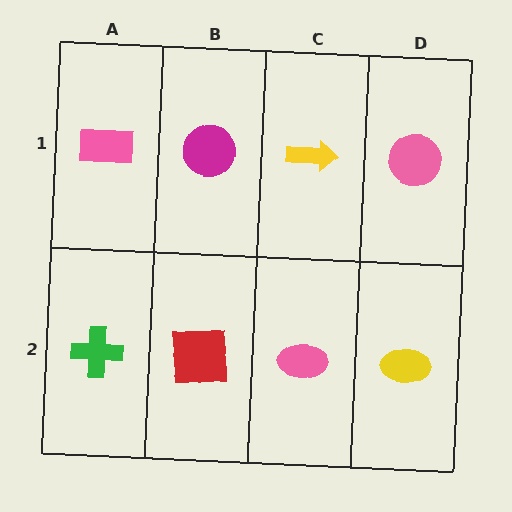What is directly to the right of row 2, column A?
A red square.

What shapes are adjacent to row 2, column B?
A magenta circle (row 1, column B), a green cross (row 2, column A), a pink ellipse (row 2, column C).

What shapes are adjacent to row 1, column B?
A red square (row 2, column B), a pink rectangle (row 1, column A), a yellow arrow (row 1, column C).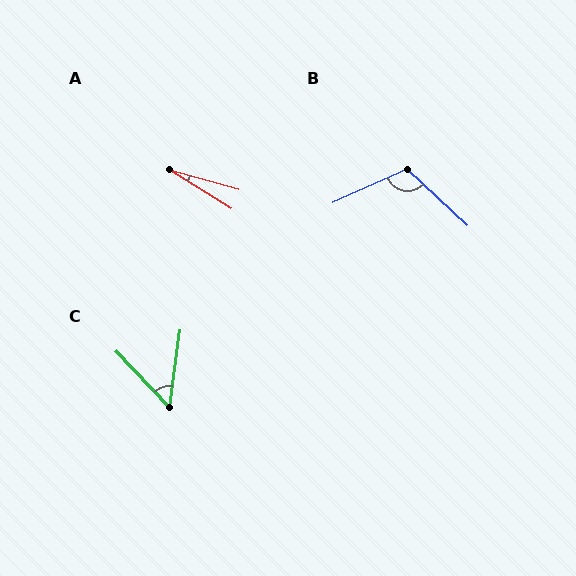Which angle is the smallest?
A, at approximately 17 degrees.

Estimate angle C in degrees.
Approximately 51 degrees.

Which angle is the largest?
B, at approximately 113 degrees.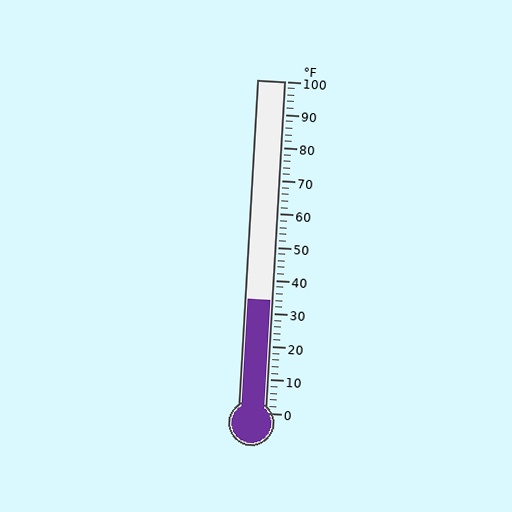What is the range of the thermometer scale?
The thermometer scale ranges from 0°F to 100°F.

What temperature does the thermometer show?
The thermometer shows approximately 34°F.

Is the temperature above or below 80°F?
The temperature is below 80°F.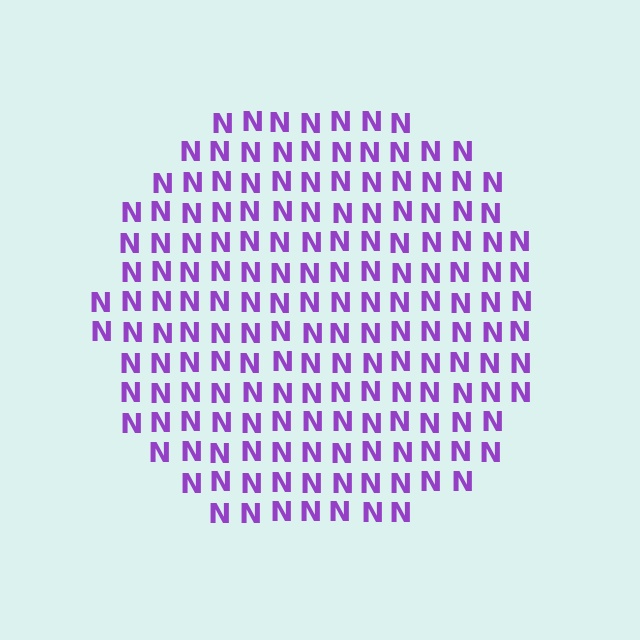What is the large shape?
The large shape is a circle.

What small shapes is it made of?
It is made of small letter N's.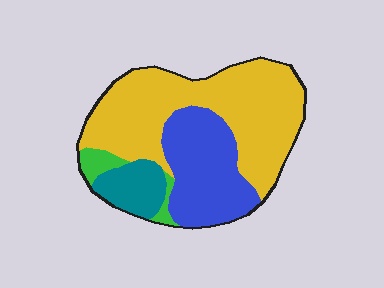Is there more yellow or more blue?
Yellow.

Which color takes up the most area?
Yellow, at roughly 55%.